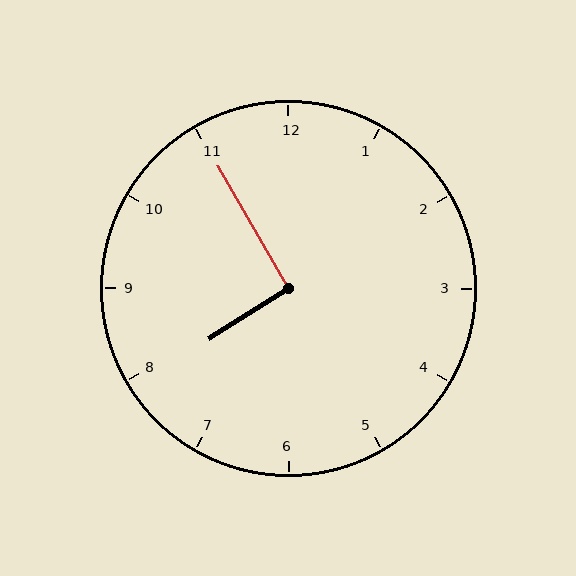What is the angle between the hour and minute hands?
Approximately 92 degrees.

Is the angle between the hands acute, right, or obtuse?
It is right.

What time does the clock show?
7:55.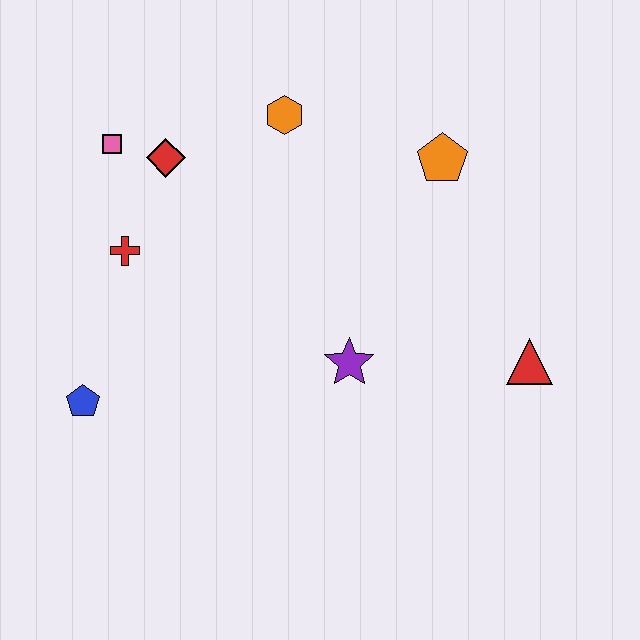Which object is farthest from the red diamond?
The red triangle is farthest from the red diamond.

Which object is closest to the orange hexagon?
The red diamond is closest to the orange hexagon.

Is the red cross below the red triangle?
No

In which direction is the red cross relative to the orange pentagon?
The red cross is to the left of the orange pentagon.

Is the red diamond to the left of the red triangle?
Yes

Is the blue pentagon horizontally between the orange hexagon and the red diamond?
No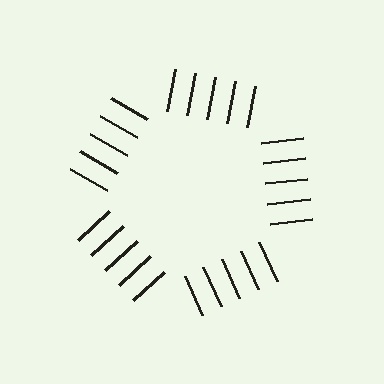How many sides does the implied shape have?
5 sides — the line-ends trace a pentagon.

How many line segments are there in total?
25 — 5 along each of the 5 edges.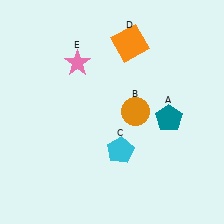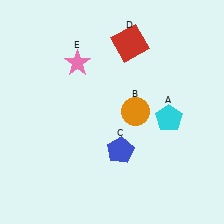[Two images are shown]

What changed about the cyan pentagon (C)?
In Image 1, C is cyan. In Image 2, it changed to blue.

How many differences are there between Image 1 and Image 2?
There are 3 differences between the two images.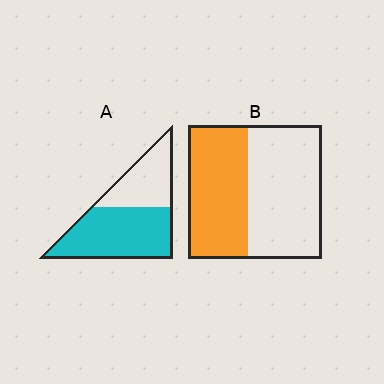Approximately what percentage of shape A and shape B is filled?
A is approximately 60% and B is approximately 45%.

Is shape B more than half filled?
No.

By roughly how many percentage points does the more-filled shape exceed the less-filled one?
By roughly 20 percentage points (A over B).